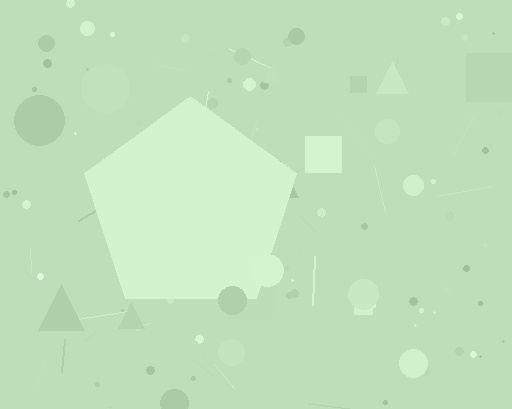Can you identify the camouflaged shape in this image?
The camouflaged shape is a pentagon.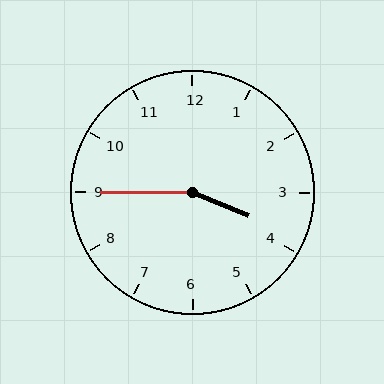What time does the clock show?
3:45.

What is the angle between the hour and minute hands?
Approximately 158 degrees.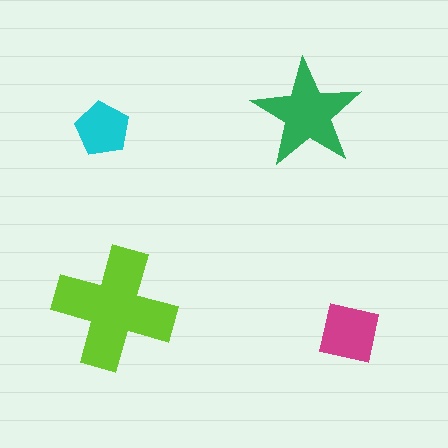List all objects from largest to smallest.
The lime cross, the green star, the magenta square, the cyan pentagon.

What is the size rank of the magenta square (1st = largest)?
3rd.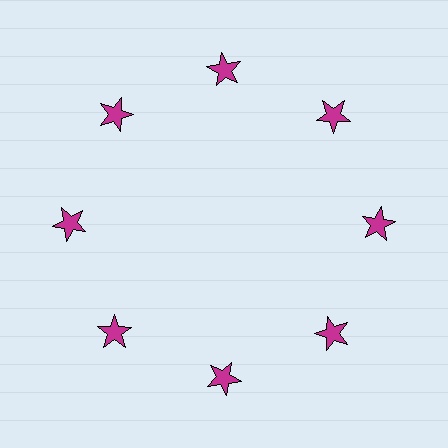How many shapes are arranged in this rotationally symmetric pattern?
There are 8 shapes, arranged in 8 groups of 1.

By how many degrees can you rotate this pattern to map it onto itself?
The pattern maps onto itself every 45 degrees of rotation.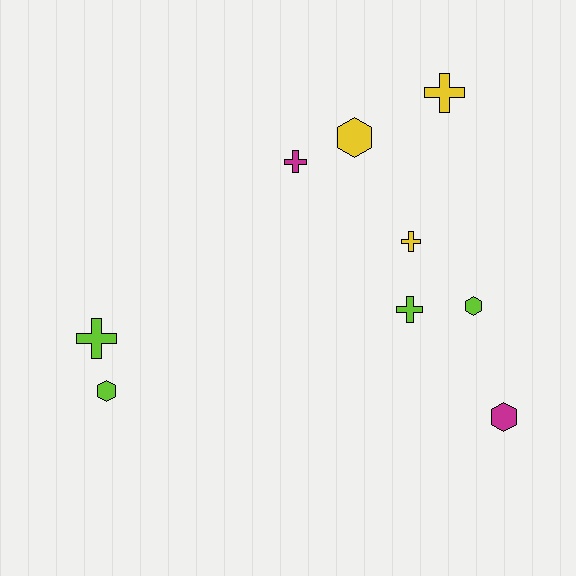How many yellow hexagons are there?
There is 1 yellow hexagon.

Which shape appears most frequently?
Cross, with 5 objects.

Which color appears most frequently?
Lime, with 4 objects.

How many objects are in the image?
There are 9 objects.